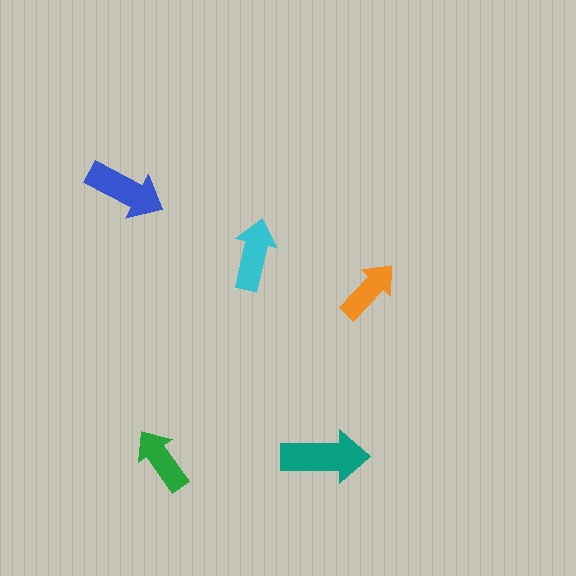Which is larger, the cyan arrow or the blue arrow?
The blue one.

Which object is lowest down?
The green arrow is bottommost.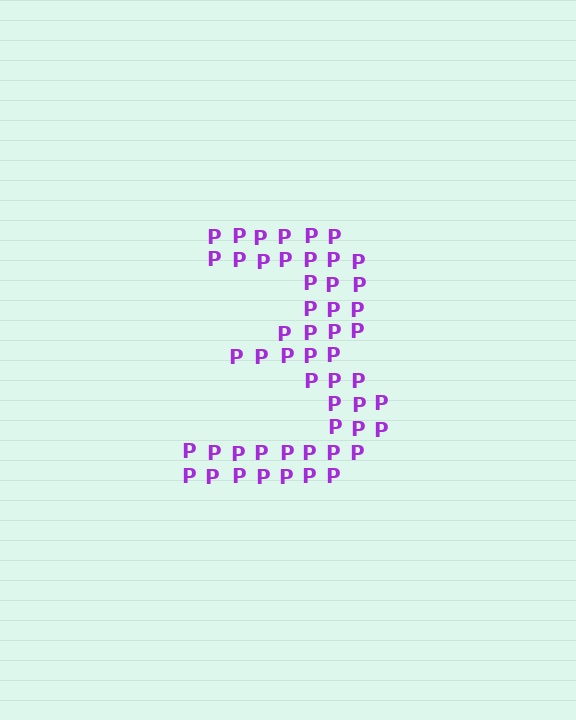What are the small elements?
The small elements are letter P's.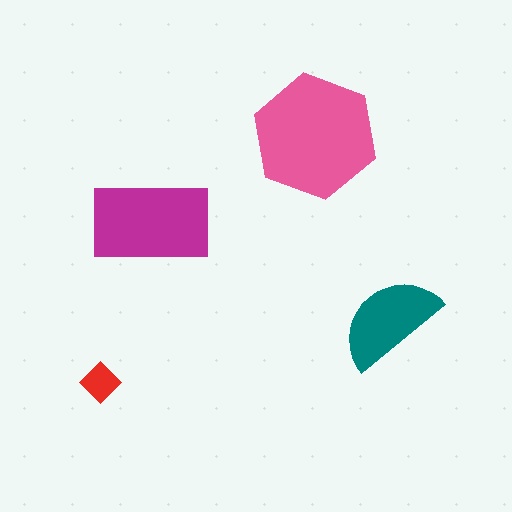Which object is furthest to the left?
The red diamond is leftmost.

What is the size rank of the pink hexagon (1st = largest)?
1st.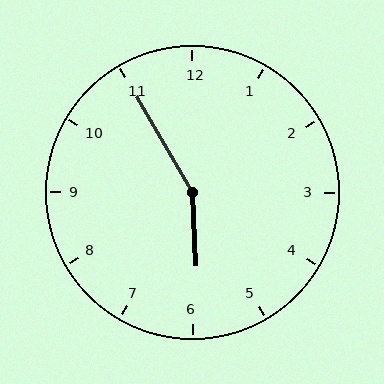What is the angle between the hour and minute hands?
Approximately 152 degrees.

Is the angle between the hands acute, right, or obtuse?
It is obtuse.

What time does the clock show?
5:55.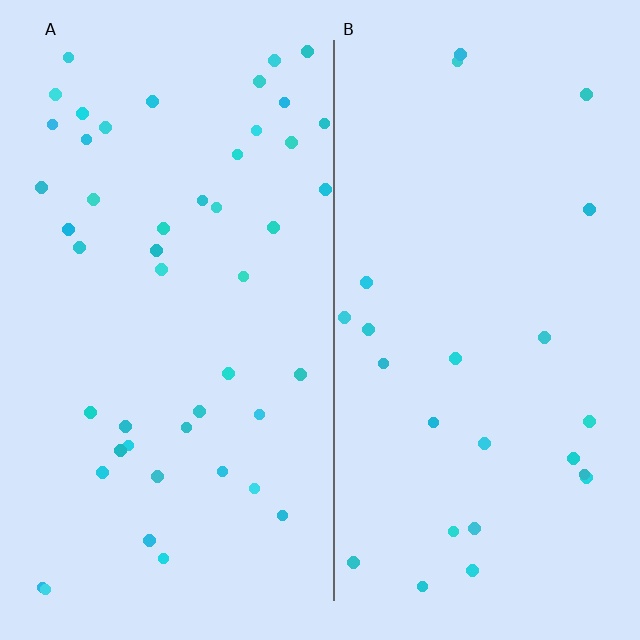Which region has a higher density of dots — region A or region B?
A (the left).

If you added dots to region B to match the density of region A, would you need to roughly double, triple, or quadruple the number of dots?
Approximately double.